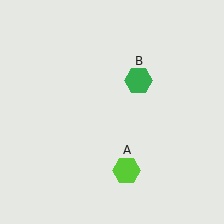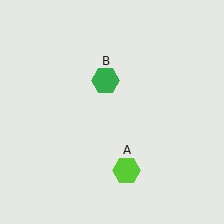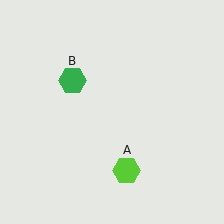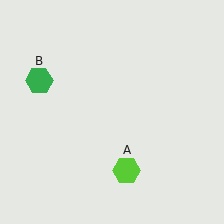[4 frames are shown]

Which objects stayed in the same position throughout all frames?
Lime hexagon (object A) remained stationary.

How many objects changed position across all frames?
1 object changed position: green hexagon (object B).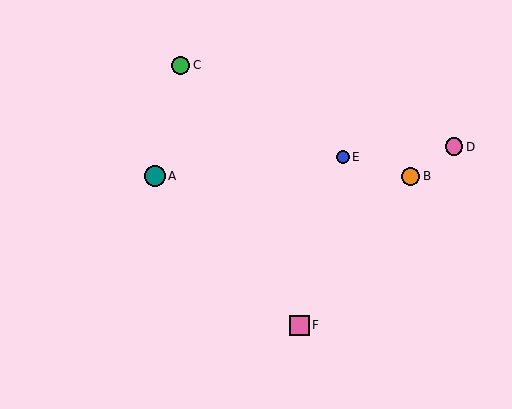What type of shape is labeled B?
Shape B is an orange circle.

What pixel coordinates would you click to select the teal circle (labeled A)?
Click at (155, 176) to select the teal circle A.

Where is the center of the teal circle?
The center of the teal circle is at (155, 176).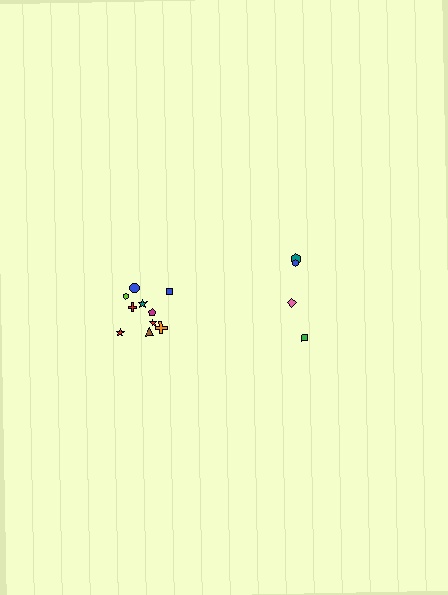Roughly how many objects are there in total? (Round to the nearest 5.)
Roughly 15 objects in total.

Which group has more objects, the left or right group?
The left group.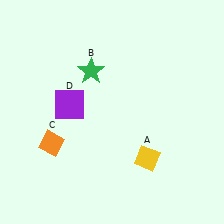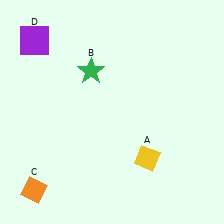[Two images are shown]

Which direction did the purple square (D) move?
The purple square (D) moved up.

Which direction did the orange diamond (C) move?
The orange diamond (C) moved down.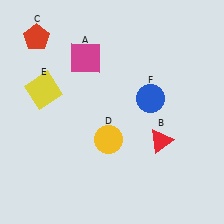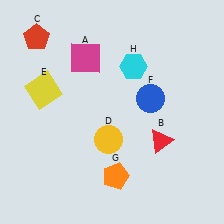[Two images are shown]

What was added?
An orange pentagon (G), a cyan hexagon (H) were added in Image 2.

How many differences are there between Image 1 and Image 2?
There are 2 differences between the two images.